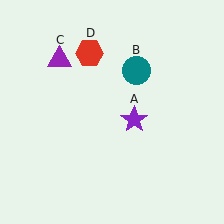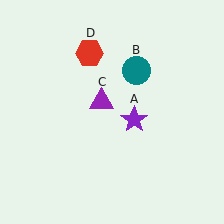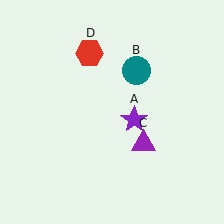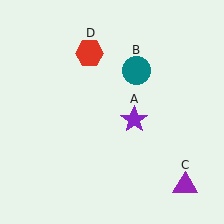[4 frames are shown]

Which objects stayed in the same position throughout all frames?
Purple star (object A) and teal circle (object B) and red hexagon (object D) remained stationary.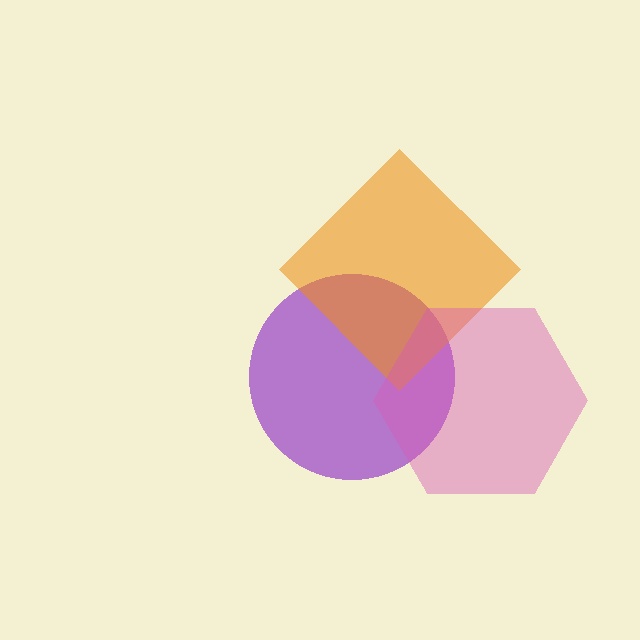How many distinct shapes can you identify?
There are 3 distinct shapes: a purple circle, an orange diamond, a pink hexagon.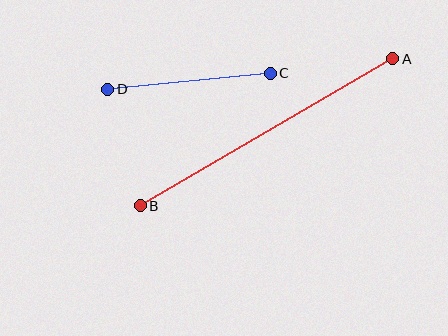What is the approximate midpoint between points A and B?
The midpoint is at approximately (266, 132) pixels.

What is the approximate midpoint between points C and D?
The midpoint is at approximately (189, 81) pixels.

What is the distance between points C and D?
The distance is approximately 163 pixels.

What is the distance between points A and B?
The distance is approximately 292 pixels.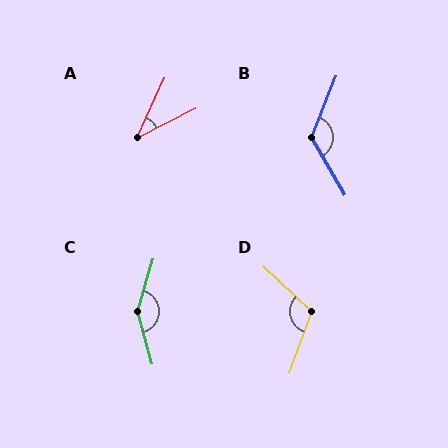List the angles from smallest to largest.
A (39°), D (113°), B (128°), C (148°).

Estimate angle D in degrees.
Approximately 113 degrees.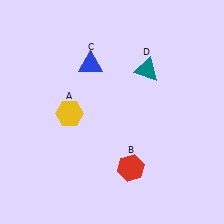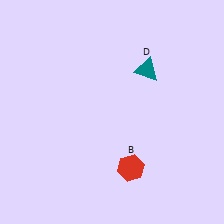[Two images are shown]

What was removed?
The blue triangle (C), the yellow hexagon (A) were removed in Image 2.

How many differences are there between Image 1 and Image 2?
There are 2 differences between the two images.